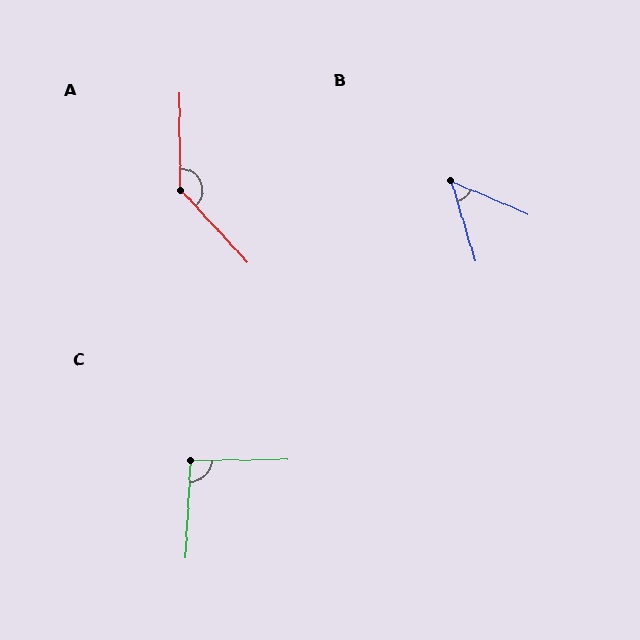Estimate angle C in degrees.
Approximately 94 degrees.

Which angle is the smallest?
B, at approximately 50 degrees.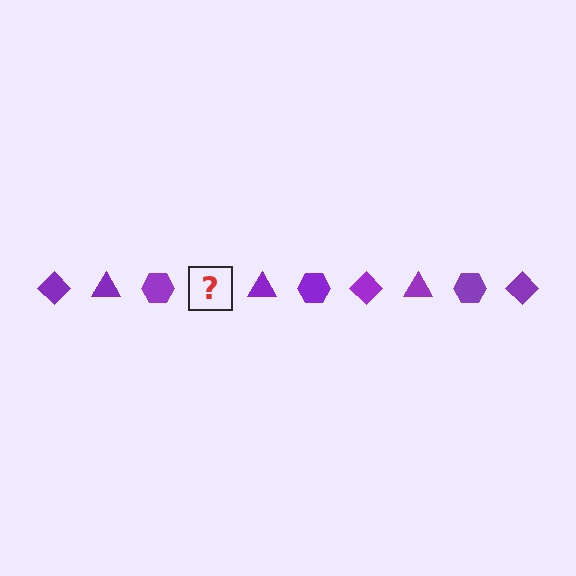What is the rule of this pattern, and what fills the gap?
The rule is that the pattern cycles through diamond, triangle, hexagon shapes in purple. The gap should be filled with a purple diamond.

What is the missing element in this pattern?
The missing element is a purple diamond.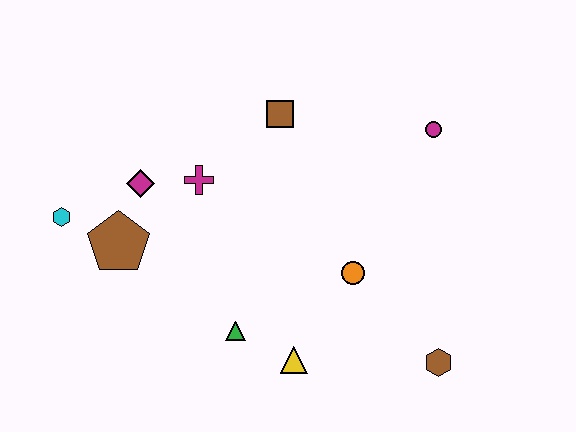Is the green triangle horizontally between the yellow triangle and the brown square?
No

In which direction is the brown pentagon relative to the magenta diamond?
The brown pentagon is below the magenta diamond.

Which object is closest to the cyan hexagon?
The brown pentagon is closest to the cyan hexagon.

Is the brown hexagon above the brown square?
No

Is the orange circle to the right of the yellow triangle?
Yes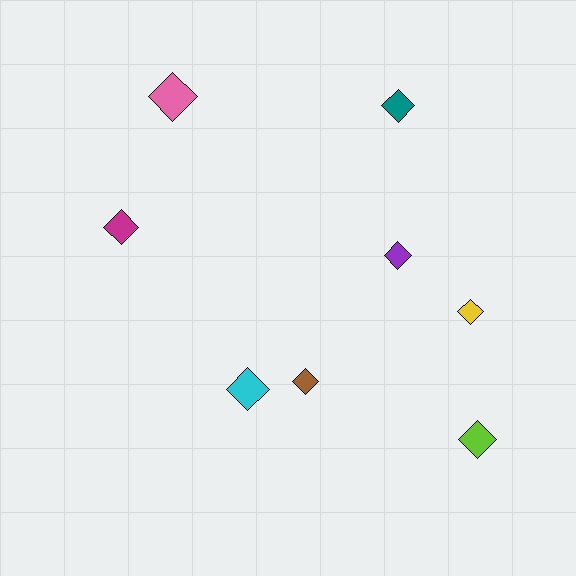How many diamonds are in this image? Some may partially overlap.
There are 8 diamonds.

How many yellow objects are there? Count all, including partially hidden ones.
There is 1 yellow object.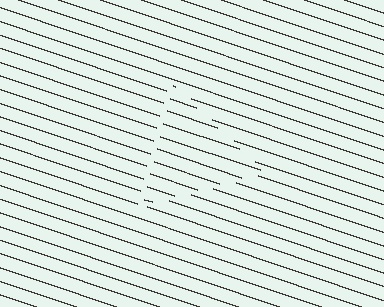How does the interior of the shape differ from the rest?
The interior of the shape contains the same grating, shifted by half a period — the contour is defined by the phase discontinuity where line-ends from the inner and outer gratings abut.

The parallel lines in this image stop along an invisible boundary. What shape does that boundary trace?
An illusory triangle. The interior of the shape contains the same grating, shifted by half a period — the contour is defined by the phase discontinuity where line-ends from the inner and outer gratings abut.